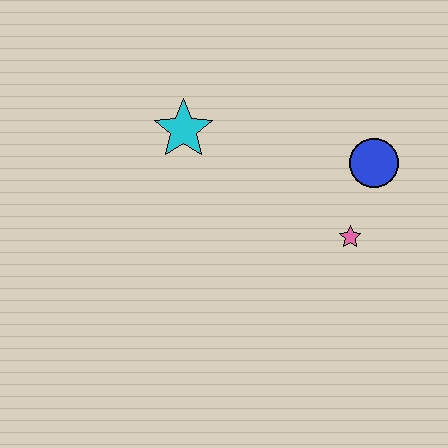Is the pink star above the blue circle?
No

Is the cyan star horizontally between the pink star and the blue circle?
No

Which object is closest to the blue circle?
The pink star is closest to the blue circle.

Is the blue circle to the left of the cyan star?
No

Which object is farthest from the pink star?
The cyan star is farthest from the pink star.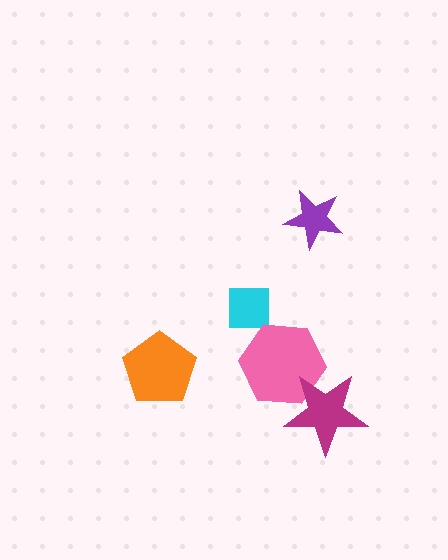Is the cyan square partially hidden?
No, no other shape covers it.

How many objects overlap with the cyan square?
0 objects overlap with the cyan square.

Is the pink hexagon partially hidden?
Yes, it is partially covered by another shape.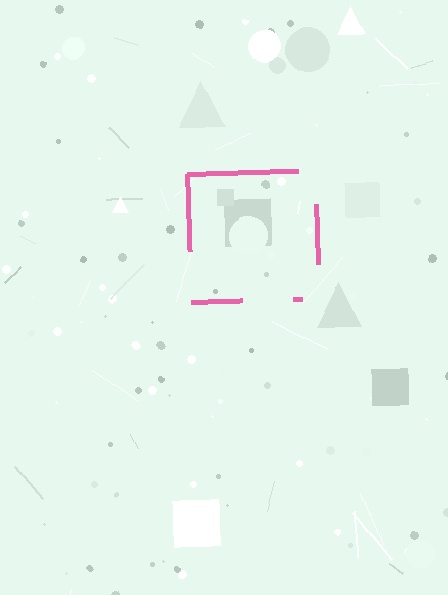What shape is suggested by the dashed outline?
The dashed outline suggests a square.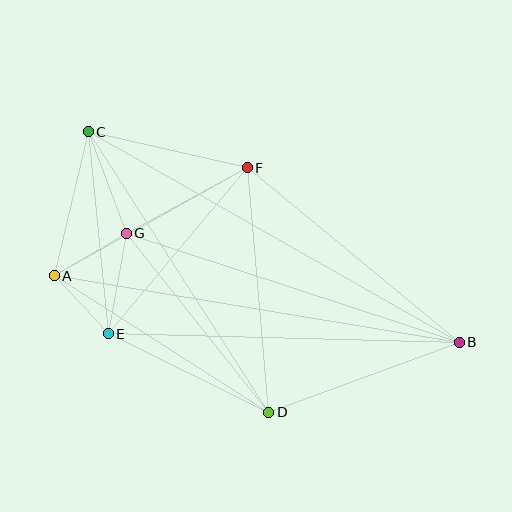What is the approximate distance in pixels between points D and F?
The distance between D and F is approximately 246 pixels.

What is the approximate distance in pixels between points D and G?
The distance between D and G is approximately 229 pixels.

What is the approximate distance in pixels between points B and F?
The distance between B and F is approximately 275 pixels.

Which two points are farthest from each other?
Points B and C are farthest from each other.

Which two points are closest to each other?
Points A and E are closest to each other.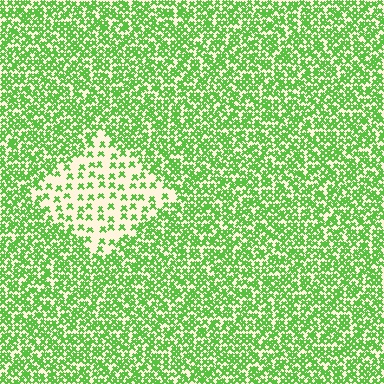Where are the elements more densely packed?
The elements are more densely packed outside the diamond boundary.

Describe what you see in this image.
The image contains small lime elements arranged at two different densities. A diamond-shaped region is visible where the elements are less densely packed than the surrounding area.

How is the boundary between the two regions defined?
The boundary is defined by a change in element density (approximately 2.7x ratio). All elements are the same color, size, and shape.